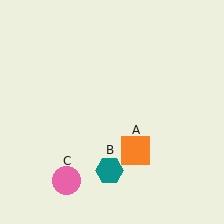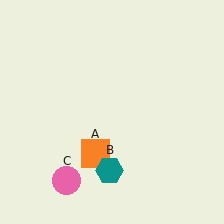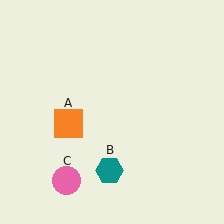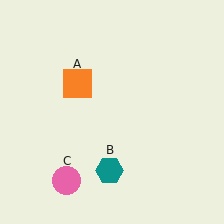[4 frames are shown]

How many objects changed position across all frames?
1 object changed position: orange square (object A).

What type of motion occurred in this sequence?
The orange square (object A) rotated clockwise around the center of the scene.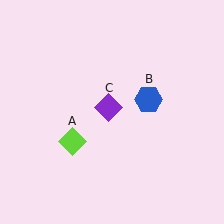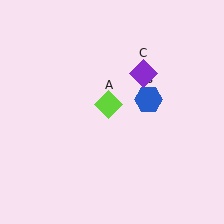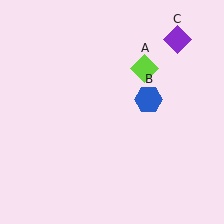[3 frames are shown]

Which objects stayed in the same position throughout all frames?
Blue hexagon (object B) remained stationary.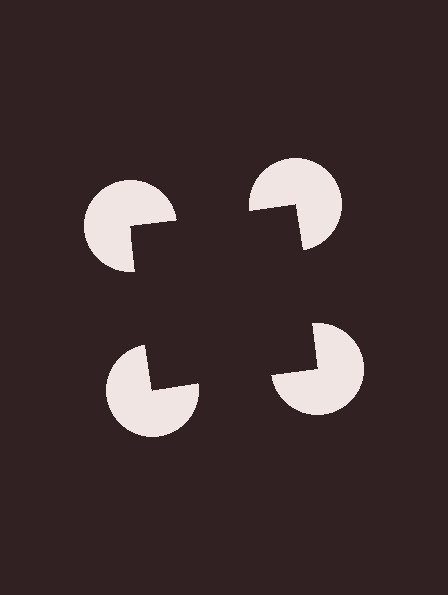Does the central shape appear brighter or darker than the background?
It typically appears slightly darker than the background, even though no actual brightness change is drawn.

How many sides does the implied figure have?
4 sides.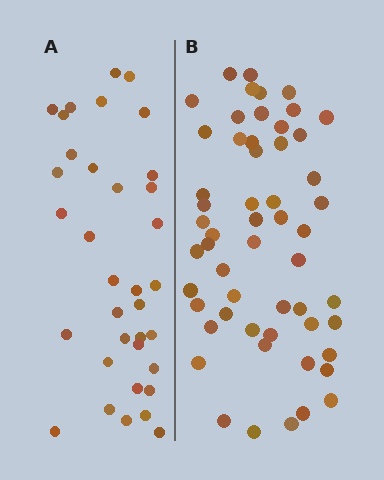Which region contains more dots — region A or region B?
Region B (the right region) has more dots.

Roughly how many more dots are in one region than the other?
Region B has approximately 20 more dots than region A.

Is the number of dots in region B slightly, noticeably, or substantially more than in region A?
Region B has substantially more. The ratio is roughly 1.6 to 1.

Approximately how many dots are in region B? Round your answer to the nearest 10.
About 60 dots. (The exact count is 55, which rounds to 60.)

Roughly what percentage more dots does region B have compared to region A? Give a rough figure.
About 55% more.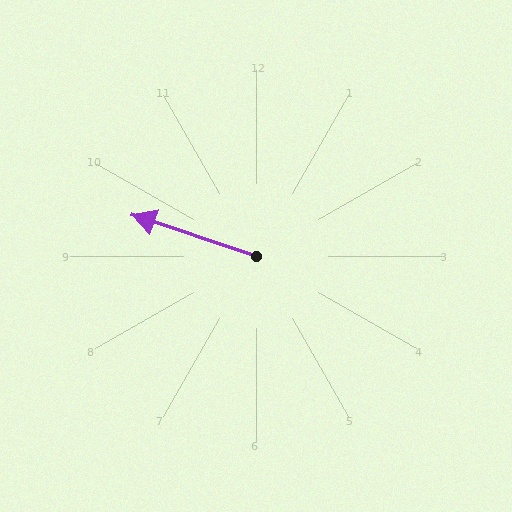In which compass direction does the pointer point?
West.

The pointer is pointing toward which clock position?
Roughly 10 o'clock.